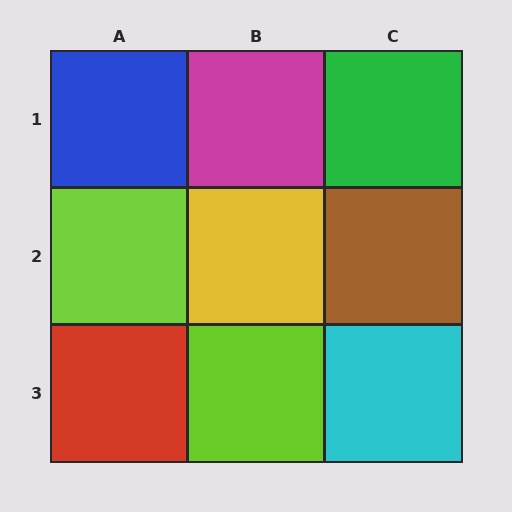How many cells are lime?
2 cells are lime.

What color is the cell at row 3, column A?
Red.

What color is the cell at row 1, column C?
Green.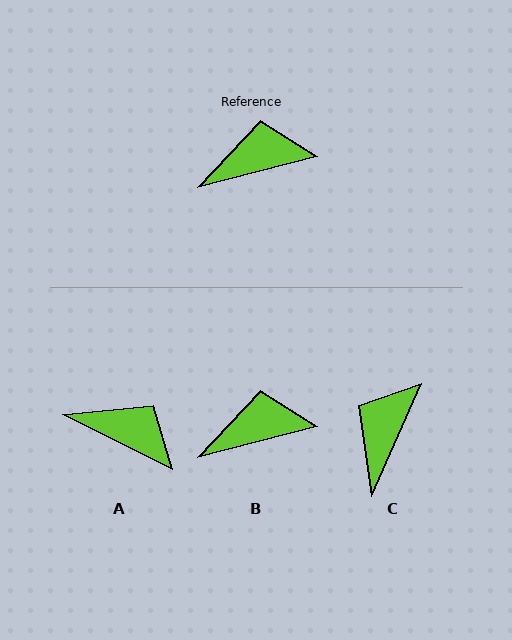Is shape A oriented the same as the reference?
No, it is off by about 41 degrees.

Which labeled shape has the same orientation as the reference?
B.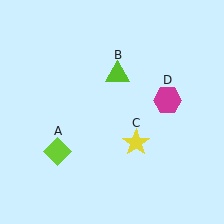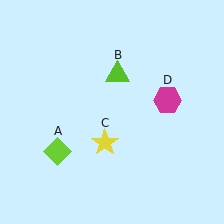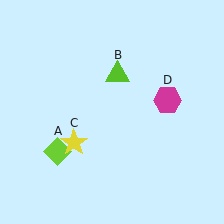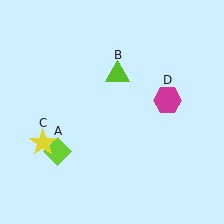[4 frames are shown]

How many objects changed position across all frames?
1 object changed position: yellow star (object C).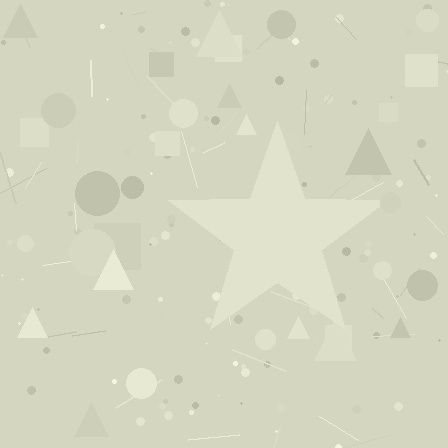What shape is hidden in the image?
A star is hidden in the image.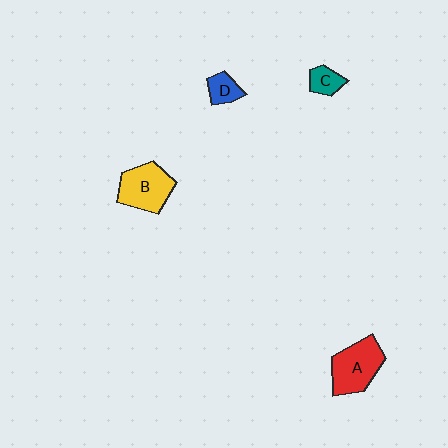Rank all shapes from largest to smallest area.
From largest to smallest: A (red), B (yellow), D (blue), C (teal).